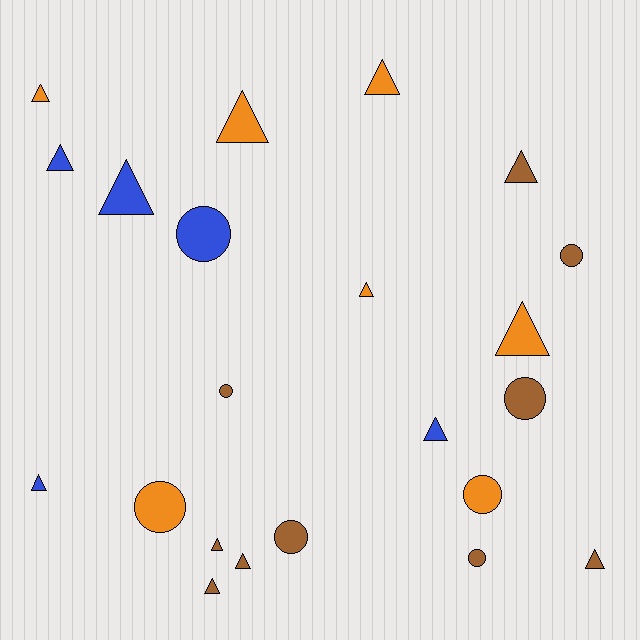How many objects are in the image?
There are 22 objects.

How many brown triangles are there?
There are 5 brown triangles.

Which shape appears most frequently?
Triangle, with 14 objects.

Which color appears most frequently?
Brown, with 10 objects.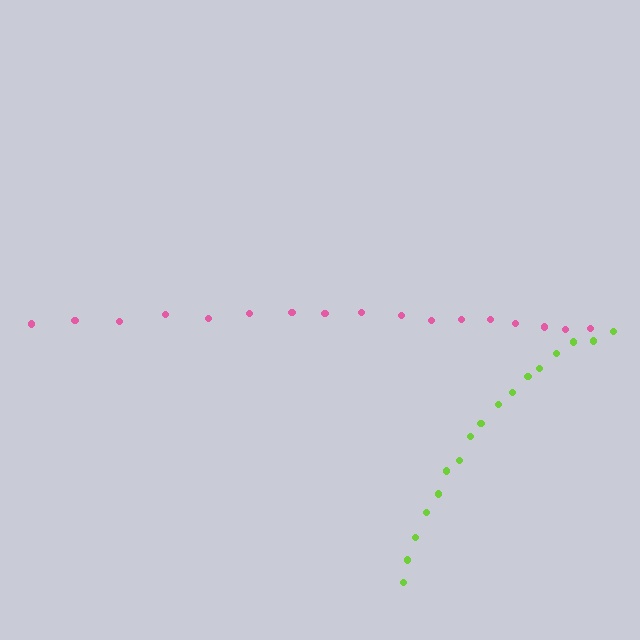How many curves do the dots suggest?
There are 2 distinct paths.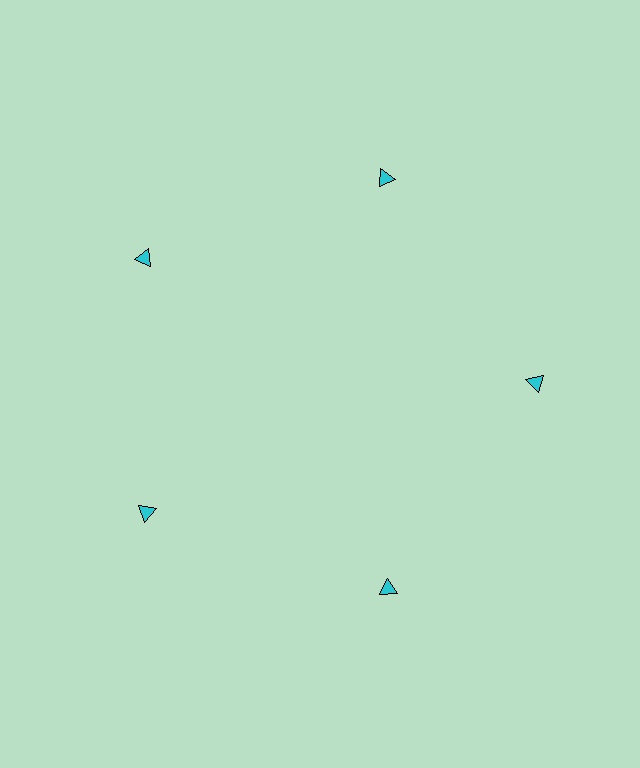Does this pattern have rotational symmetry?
Yes, this pattern has 5-fold rotational symmetry. It looks the same after rotating 72 degrees around the center.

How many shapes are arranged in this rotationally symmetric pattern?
There are 5 shapes, arranged in 5 groups of 1.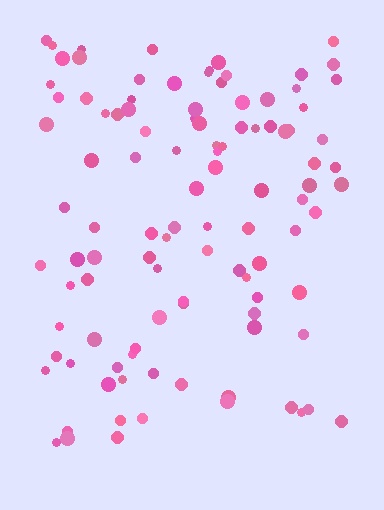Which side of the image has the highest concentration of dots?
The top.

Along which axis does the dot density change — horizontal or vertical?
Vertical.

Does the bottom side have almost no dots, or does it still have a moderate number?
Still a moderate number, just noticeably fewer than the top.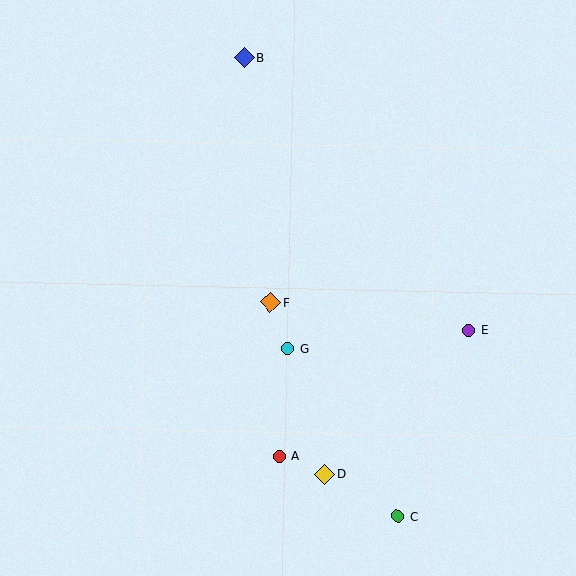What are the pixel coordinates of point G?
Point G is at (287, 349).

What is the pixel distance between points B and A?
The distance between B and A is 400 pixels.